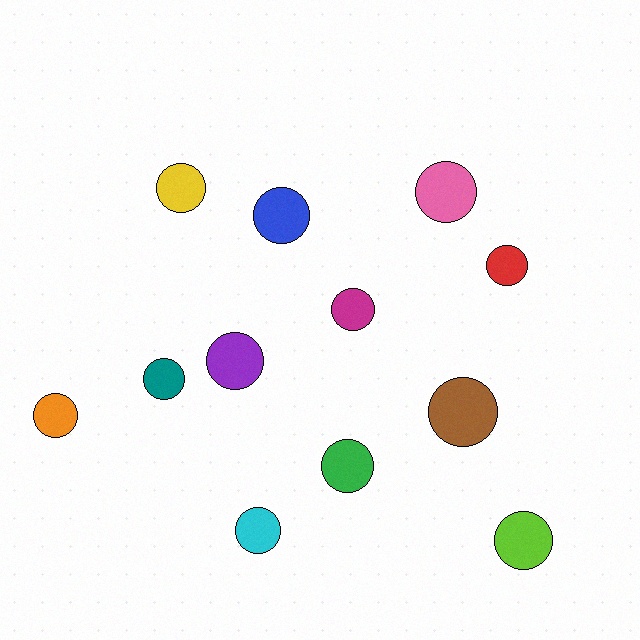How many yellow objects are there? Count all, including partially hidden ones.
There is 1 yellow object.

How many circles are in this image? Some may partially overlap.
There are 12 circles.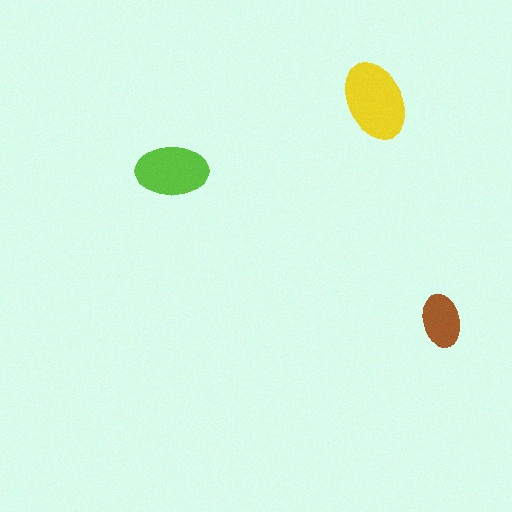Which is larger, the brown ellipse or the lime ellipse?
The lime one.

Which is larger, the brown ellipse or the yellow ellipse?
The yellow one.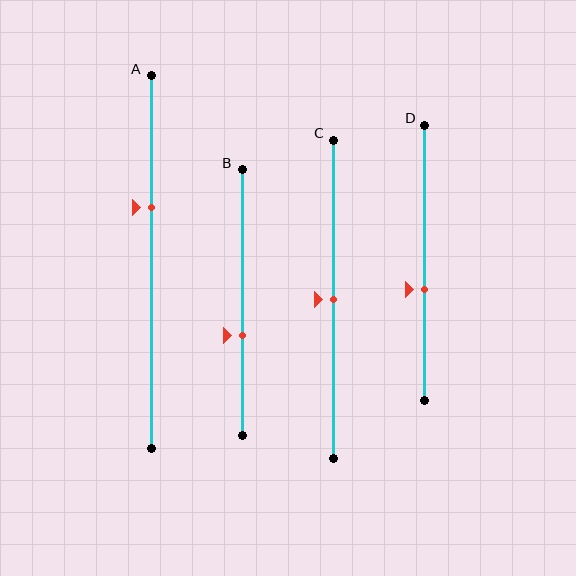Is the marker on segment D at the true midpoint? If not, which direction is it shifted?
No, the marker on segment D is shifted downward by about 10% of the segment length.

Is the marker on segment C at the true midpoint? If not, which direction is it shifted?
Yes, the marker on segment C is at the true midpoint.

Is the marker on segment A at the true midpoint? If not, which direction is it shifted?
No, the marker on segment A is shifted upward by about 15% of the segment length.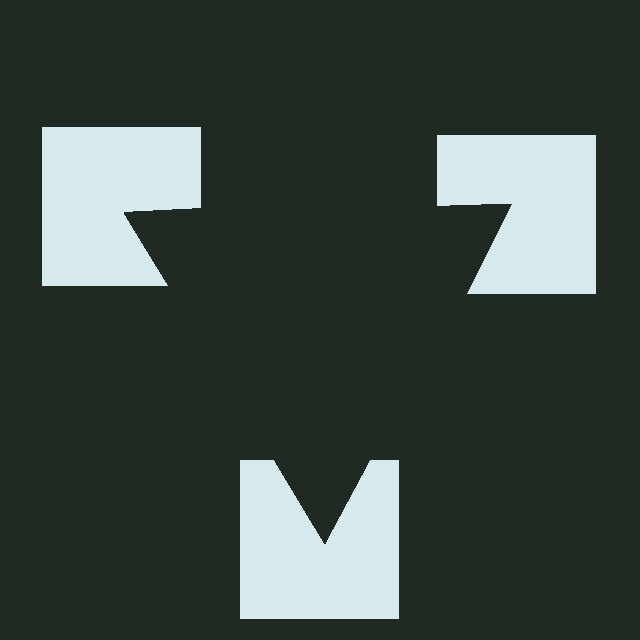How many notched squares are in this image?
There are 3 — one at each vertex of the illusory triangle.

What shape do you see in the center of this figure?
An illusory triangle — its edges are inferred from the aligned wedge cuts in the notched squares, not physically drawn.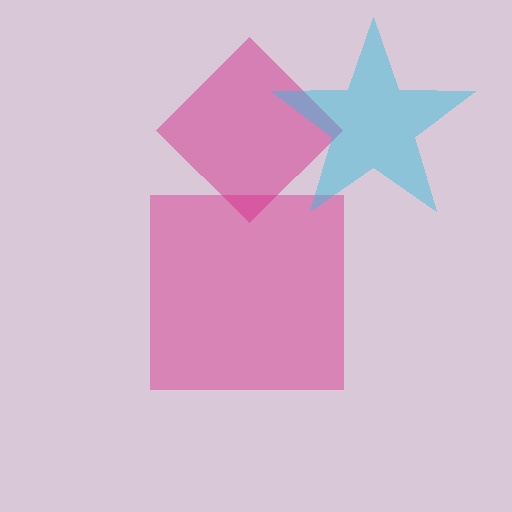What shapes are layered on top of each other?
The layered shapes are: a pink square, a magenta diamond, a cyan star.